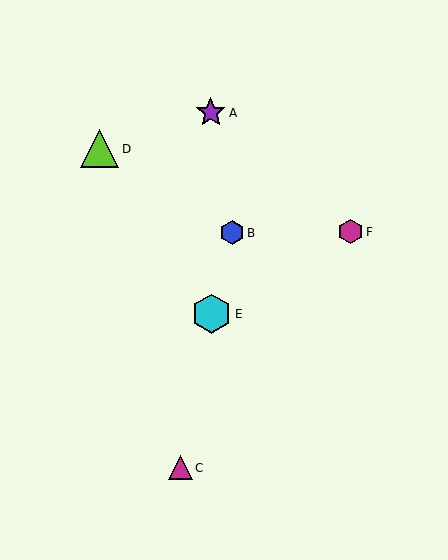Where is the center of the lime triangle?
The center of the lime triangle is at (100, 149).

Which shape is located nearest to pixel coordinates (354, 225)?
The magenta hexagon (labeled F) at (350, 232) is nearest to that location.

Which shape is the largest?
The cyan hexagon (labeled E) is the largest.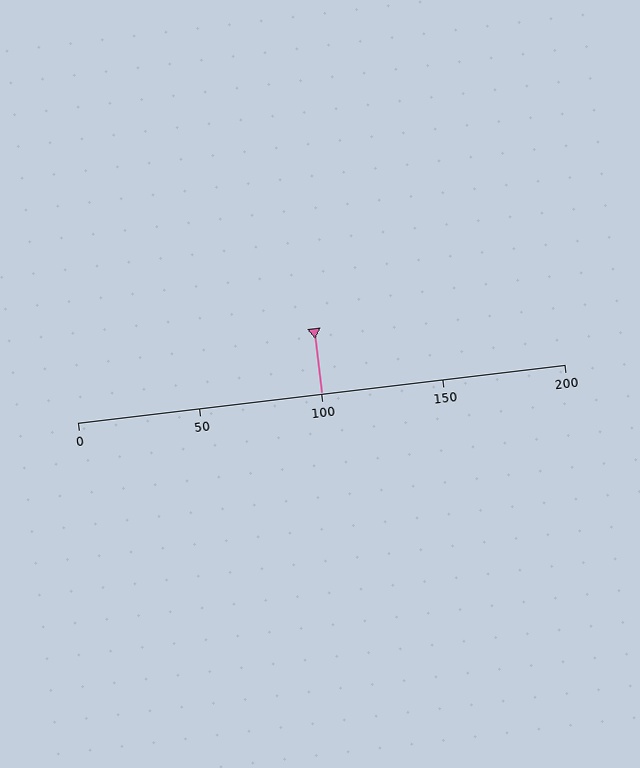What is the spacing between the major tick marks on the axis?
The major ticks are spaced 50 apart.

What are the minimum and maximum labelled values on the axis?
The axis runs from 0 to 200.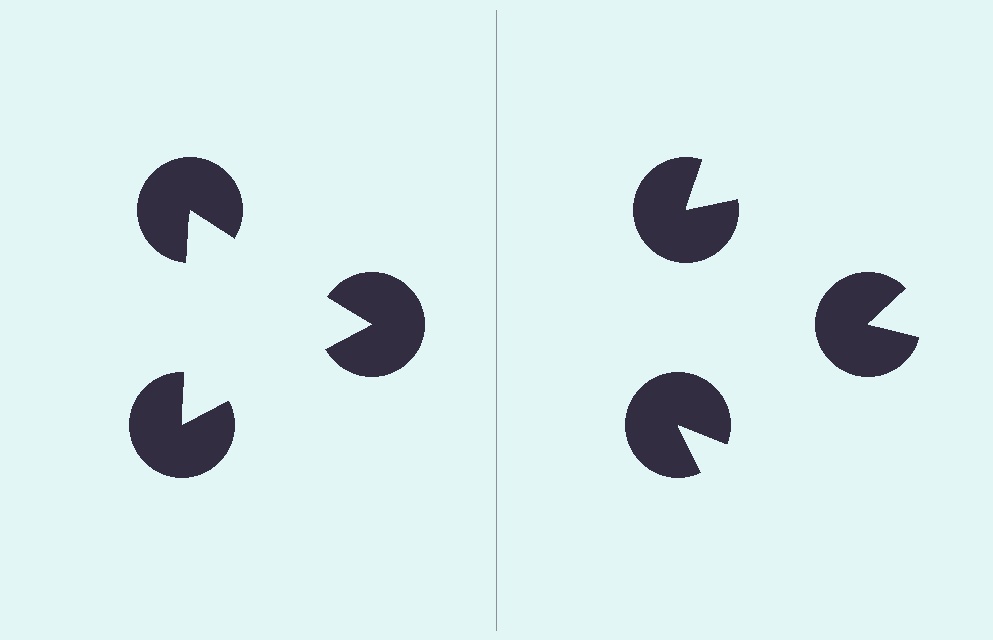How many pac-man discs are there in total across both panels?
6 — 3 on each side.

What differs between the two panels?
The pac-man discs are positioned identically on both sides; only the wedge orientations differ. On the left they align to a triangle; on the right they are misaligned.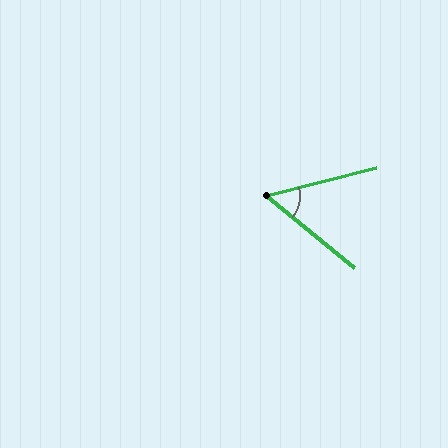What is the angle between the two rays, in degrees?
Approximately 53 degrees.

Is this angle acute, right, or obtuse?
It is acute.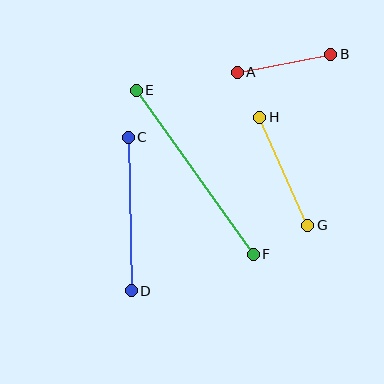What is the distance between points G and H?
The distance is approximately 119 pixels.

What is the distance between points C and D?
The distance is approximately 153 pixels.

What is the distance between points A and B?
The distance is approximately 95 pixels.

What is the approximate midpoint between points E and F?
The midpoint is at approximately (195, 172) pixels.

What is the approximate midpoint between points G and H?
The midpoint is at approximately (284, 171) pixels.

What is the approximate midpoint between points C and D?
The midpoint is at approximately (130, 214) pixels.